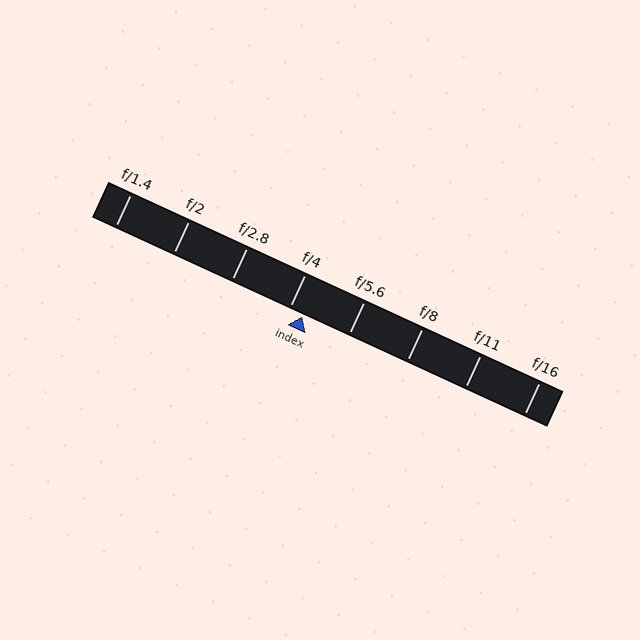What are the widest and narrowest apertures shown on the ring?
The widest aperture shown is f/1.4 and the narrowest is f/16.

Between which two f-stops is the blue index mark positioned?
The index mark is between f/4 and f/5.6.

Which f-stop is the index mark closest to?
The index mark is closest to f/4.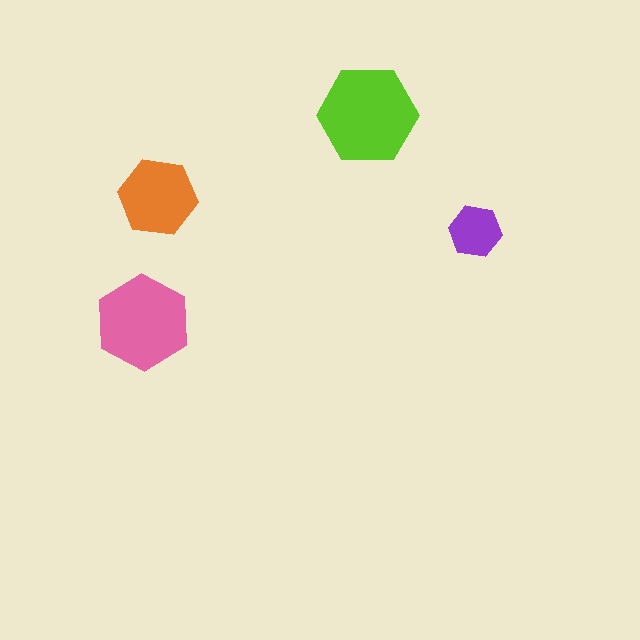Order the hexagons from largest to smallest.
the lime one, the pink one, the orange one, the purple one.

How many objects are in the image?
There are 4 objects in the image.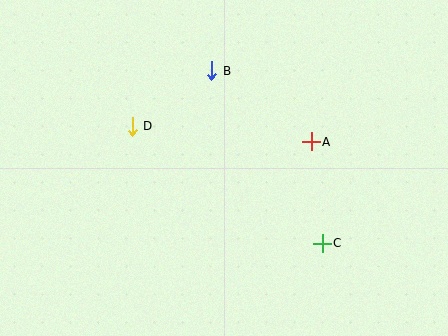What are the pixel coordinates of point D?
Point D is at (132, 126).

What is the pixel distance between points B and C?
The distance between B and C is 205 pixels.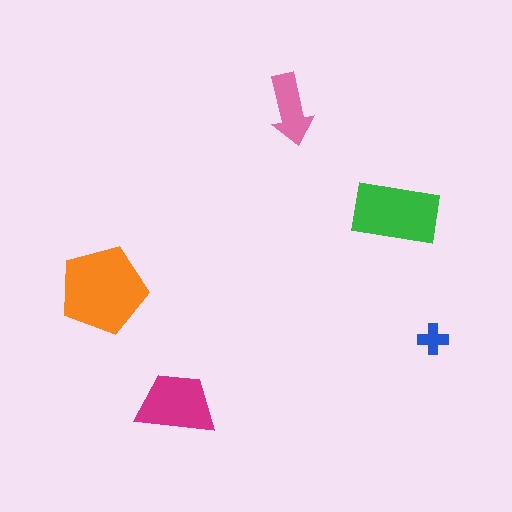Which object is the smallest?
The blue cross.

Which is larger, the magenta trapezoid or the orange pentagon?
The orange pentagon.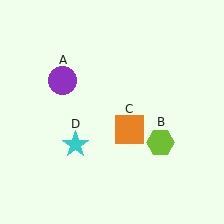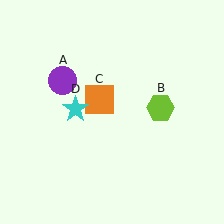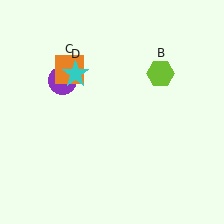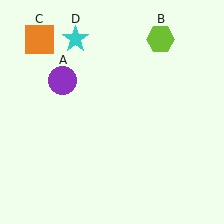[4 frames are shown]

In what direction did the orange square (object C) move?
The orange square (object C) moved up and to the left.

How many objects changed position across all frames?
3 objects changed position: lime hexagon (object B), orange square (object C), cyan star (object D).